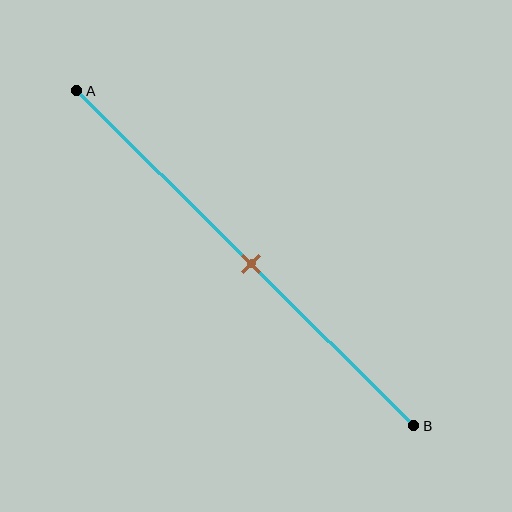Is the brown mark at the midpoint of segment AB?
Yes, the mark is approximately at the midpoint.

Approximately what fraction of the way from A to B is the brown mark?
The brown mark is approximately 50% of the way from A to B.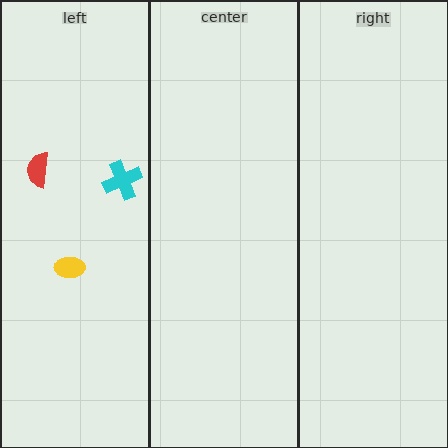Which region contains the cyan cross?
The left region.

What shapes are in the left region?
The cyan cross, the red semicircle, the yellow ellipse.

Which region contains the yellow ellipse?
The left region.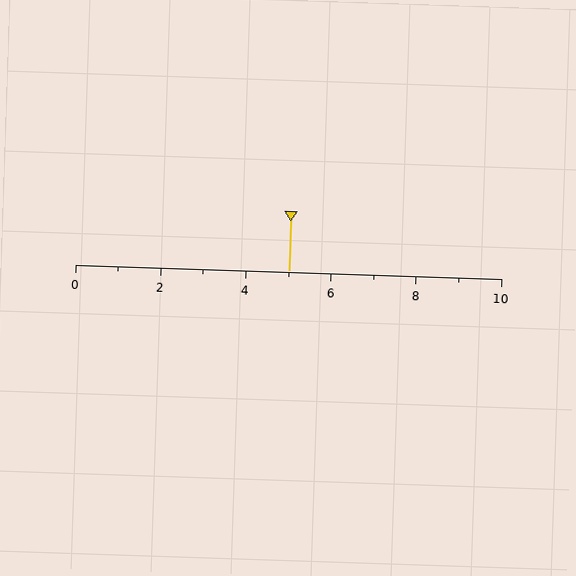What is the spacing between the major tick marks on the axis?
The major ticks are spaced 2 apart.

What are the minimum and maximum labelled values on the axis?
The axis runs from 0 to 10.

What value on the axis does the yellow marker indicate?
The marker indicates approximately 5.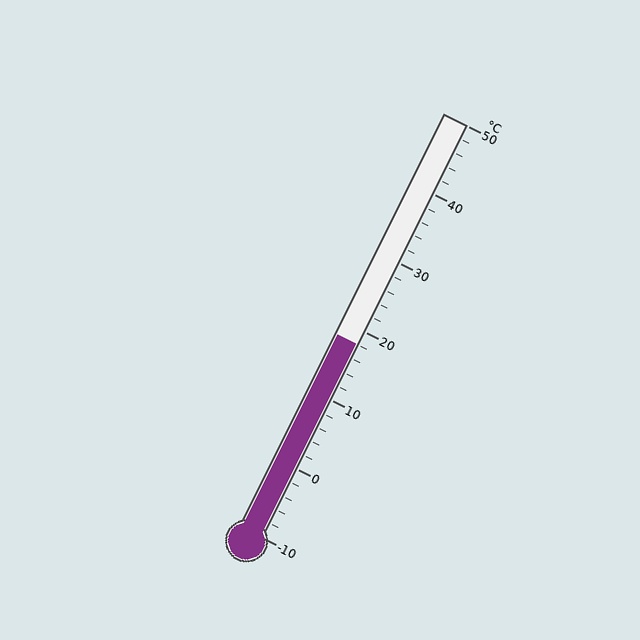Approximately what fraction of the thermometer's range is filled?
The thermometer is filled to approximately 45% of its range.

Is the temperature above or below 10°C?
The temperature is above 10°C.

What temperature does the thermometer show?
The thermometer shows approximately 18°C.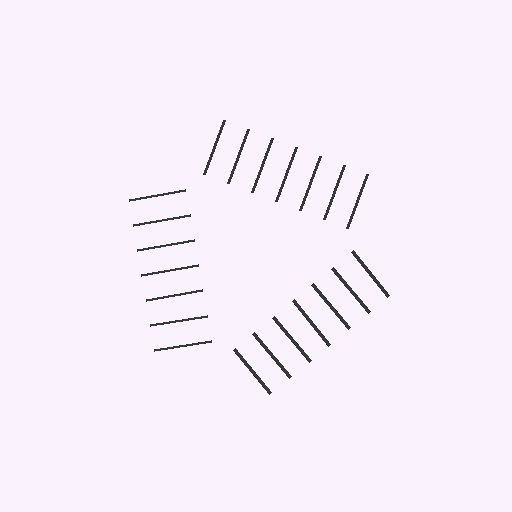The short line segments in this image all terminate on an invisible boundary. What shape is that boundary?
An illusory triangle — the line segments terminate on its edges but no continuous stroke is drawn.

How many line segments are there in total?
21 — 7 along each of the 3 edges.